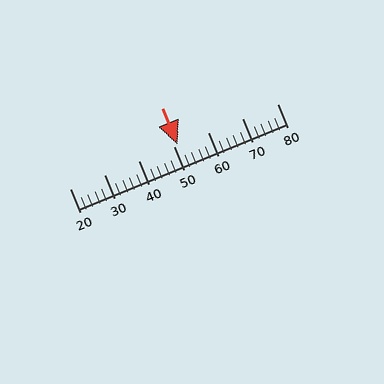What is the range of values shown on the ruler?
The ruler shows values from 20 to 80.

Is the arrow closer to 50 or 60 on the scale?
The arrow is closer to 50.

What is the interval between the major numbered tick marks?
The major tick marks are spaced 10 units apart.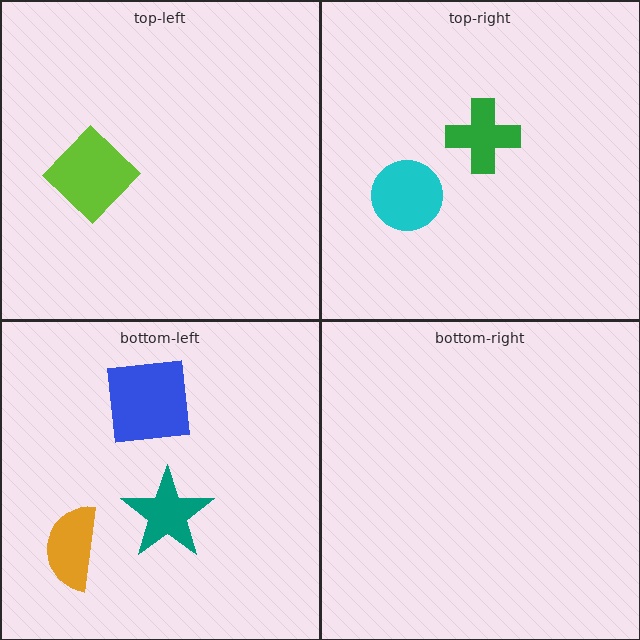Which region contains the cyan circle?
The top-right region.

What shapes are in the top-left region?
The lime diamond.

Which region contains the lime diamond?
The top-left region.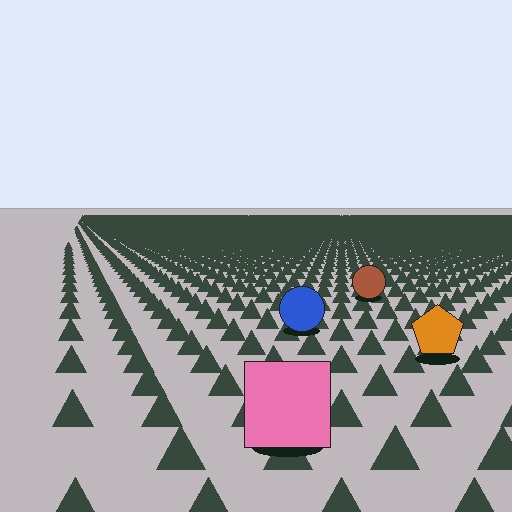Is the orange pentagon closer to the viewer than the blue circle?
Yes. The orange pentagon is closer — you can tell from the texture gradient: the ground texture is coarser near it.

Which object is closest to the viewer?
The pink square is closest. The texture marks near it are larger and more spread out.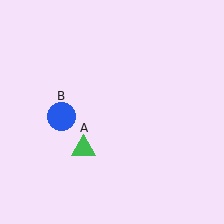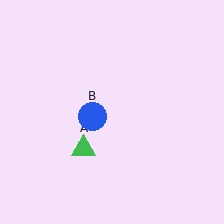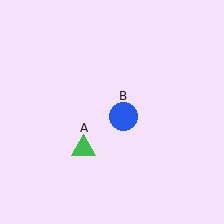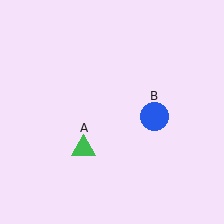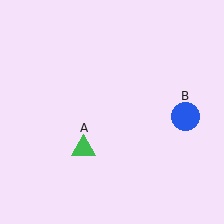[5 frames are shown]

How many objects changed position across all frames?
1 object changed position: blue circle (object B).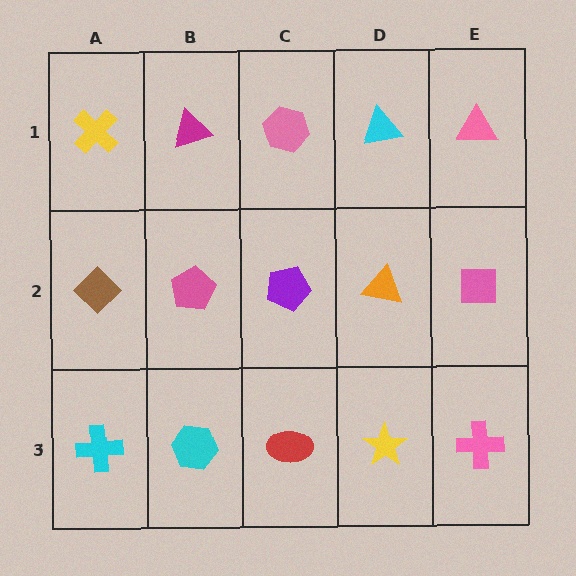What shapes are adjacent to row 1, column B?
A pink pentagon (row 2, column B), a yellow cross (row 1, column A), a pink hexagon (row 1, column C).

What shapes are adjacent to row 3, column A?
A brown diamond (row 2, column A), a cyan hexagon (row 3, column B).